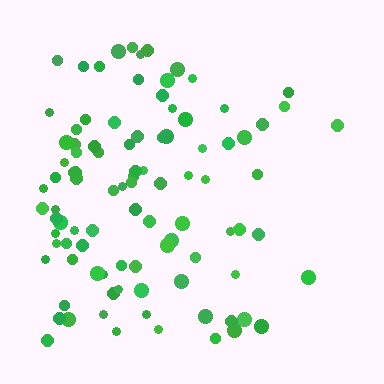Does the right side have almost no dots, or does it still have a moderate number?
Still a moderate number, just noticeably fewer than the left.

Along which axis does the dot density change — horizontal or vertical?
Horizontal.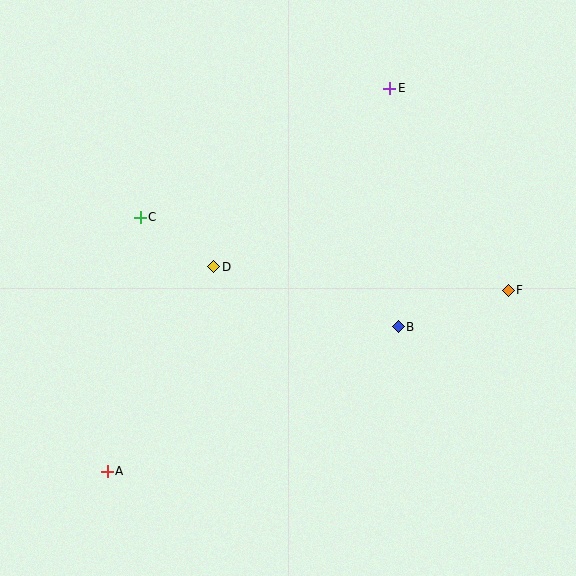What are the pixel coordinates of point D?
Point D is at (214, 267).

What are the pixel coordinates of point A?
Point A is at (107, 471).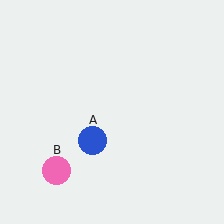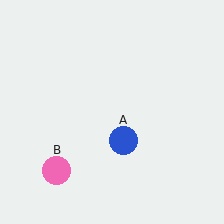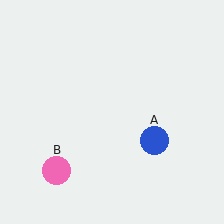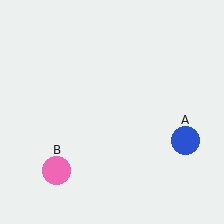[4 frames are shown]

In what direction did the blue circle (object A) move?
The blue circle (object A) moved right.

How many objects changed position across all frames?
1 object changed position: blue circle (object A).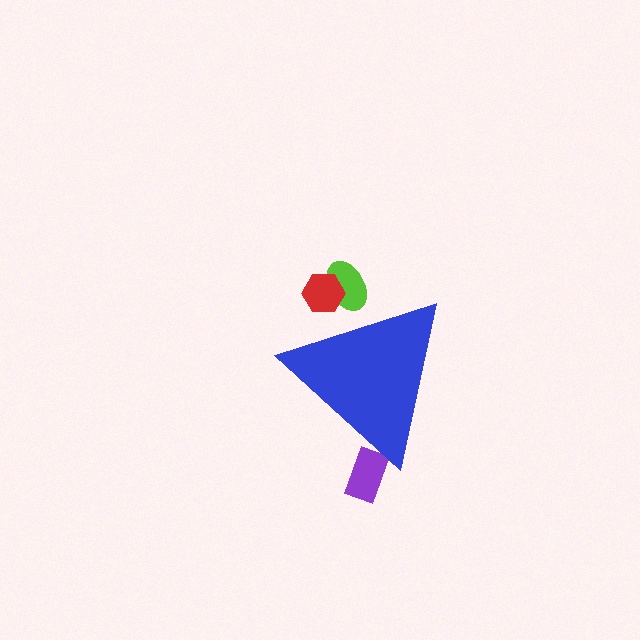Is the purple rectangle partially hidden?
Yes, the purple rectangle is partially hidden behind the blue triangle.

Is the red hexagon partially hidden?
Yes, the red hexagon is partially hidden behind the blue triangle.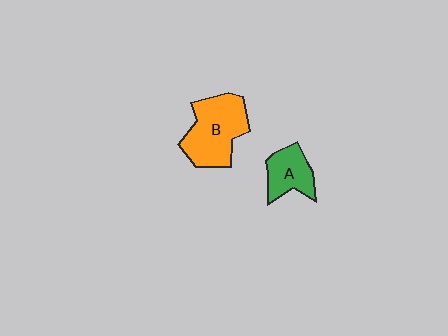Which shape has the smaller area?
Shape A (green).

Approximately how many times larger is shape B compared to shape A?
Approximately 1.8 times.